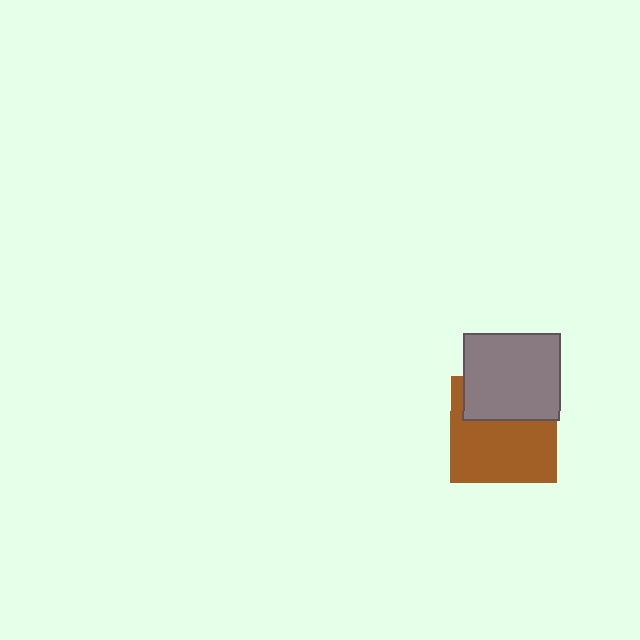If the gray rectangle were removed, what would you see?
You would see the complete brown square.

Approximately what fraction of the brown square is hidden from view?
Roughly 37% of the brown square is hidden behind the gray rectangle.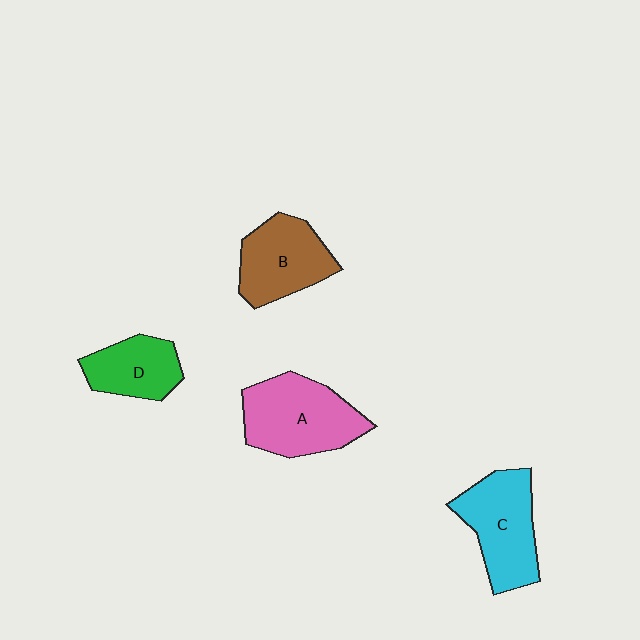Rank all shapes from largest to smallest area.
From largest to smallest: A (pink), C (cyan), B (brown), D (green).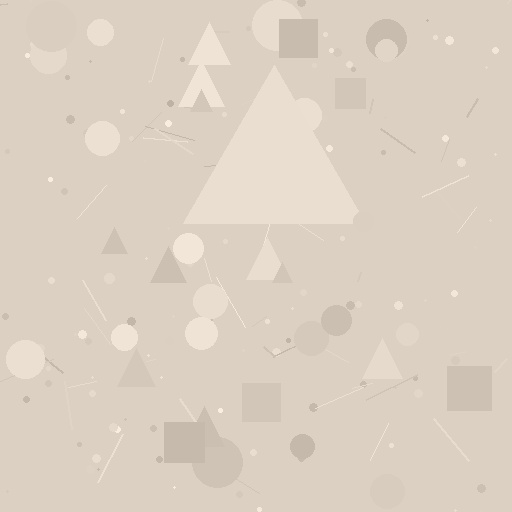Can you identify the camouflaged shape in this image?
The camouflaged shape is a triangle.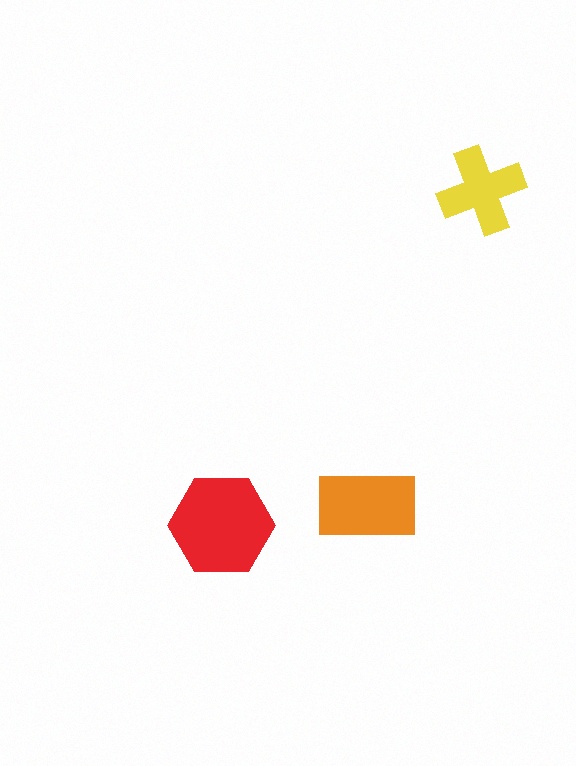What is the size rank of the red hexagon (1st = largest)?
1st.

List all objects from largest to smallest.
The red hexagon, the orange rectangle, the yellow cross.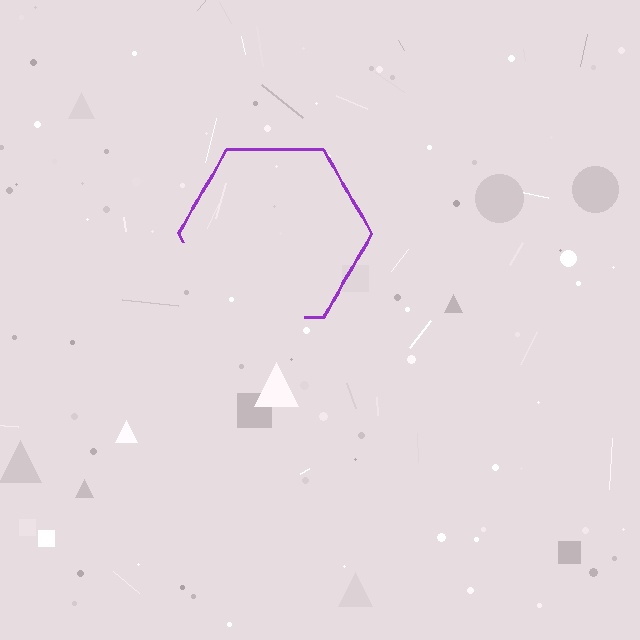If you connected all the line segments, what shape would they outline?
They would outline a hexagon.